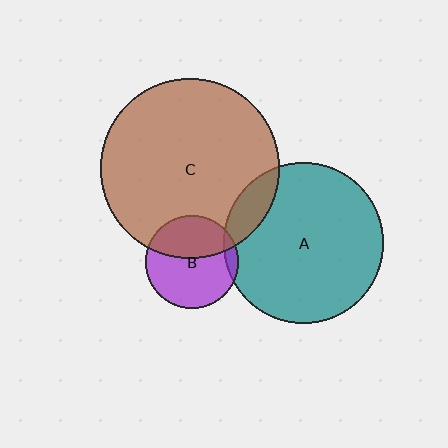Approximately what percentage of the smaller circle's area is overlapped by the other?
Approximately 10%.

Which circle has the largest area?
Circle C (brown).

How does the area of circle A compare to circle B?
Approximately 2.9 times.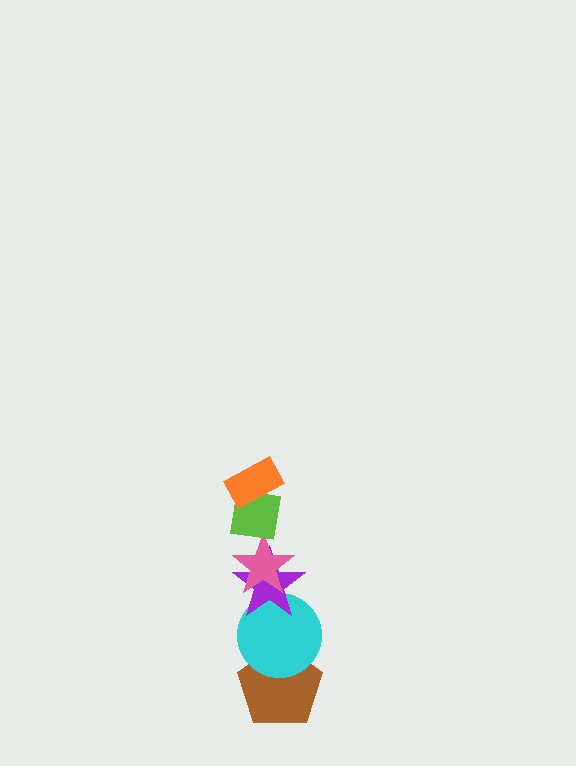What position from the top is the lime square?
The lime square is 2nd from the top.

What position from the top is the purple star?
The purple star is 4th from the top.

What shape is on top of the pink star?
The lime square is on top of the pink star.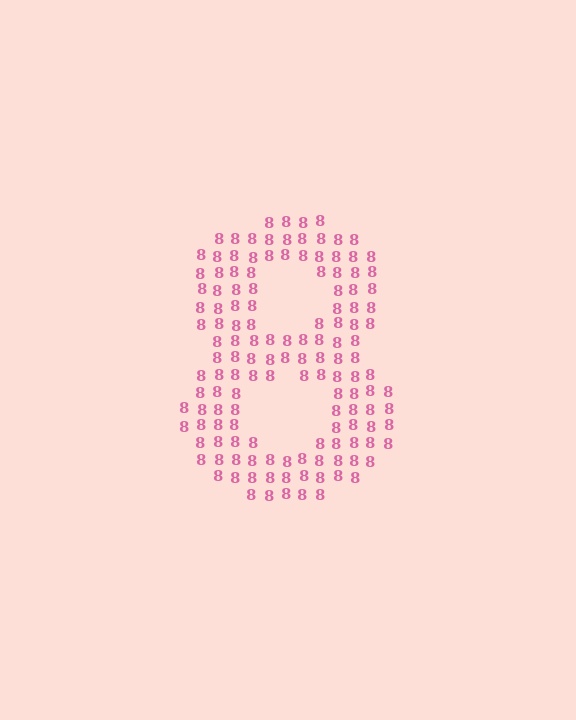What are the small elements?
The small elements are digit 8's.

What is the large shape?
The large shape is the digit 8.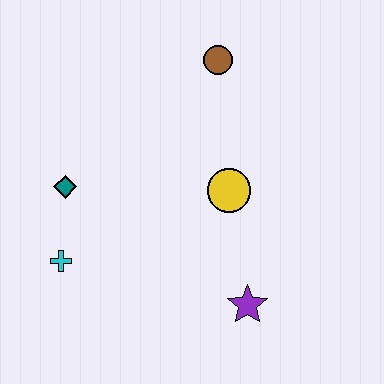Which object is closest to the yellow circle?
The purple star is closest to the yellow circle.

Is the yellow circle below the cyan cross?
No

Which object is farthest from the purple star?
The brown circle is farthest from the purple star.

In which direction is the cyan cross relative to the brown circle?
The cyan cross is below the brown circle.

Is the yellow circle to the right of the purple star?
No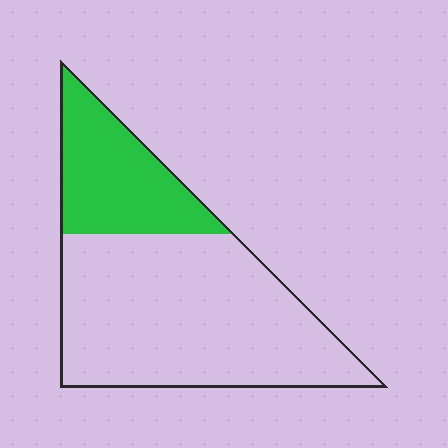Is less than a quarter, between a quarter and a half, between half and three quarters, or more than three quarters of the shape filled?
Between a quarter and a half.